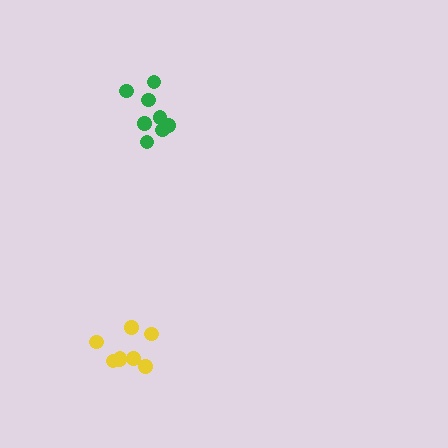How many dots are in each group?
Group 1: 8 dots, Group 2: 8 dots (16 total).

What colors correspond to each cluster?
The clusters are colored: green, yellow.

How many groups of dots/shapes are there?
There are 2 groups.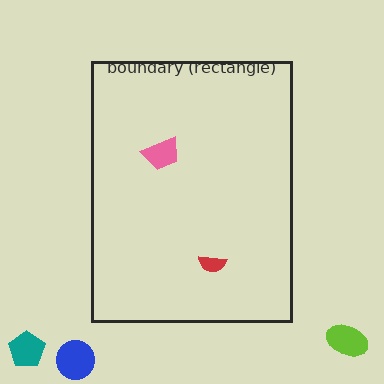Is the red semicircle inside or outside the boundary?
Inside.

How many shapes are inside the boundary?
2 inside, 3 outside.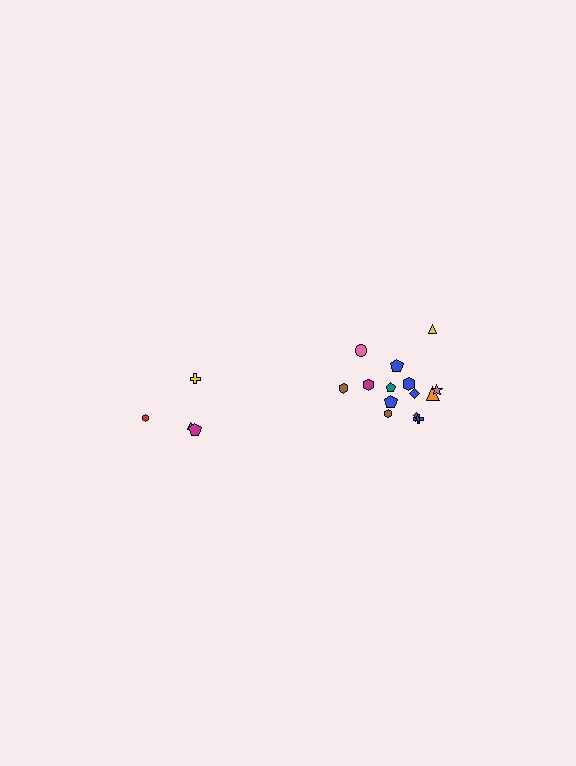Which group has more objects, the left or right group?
The right group.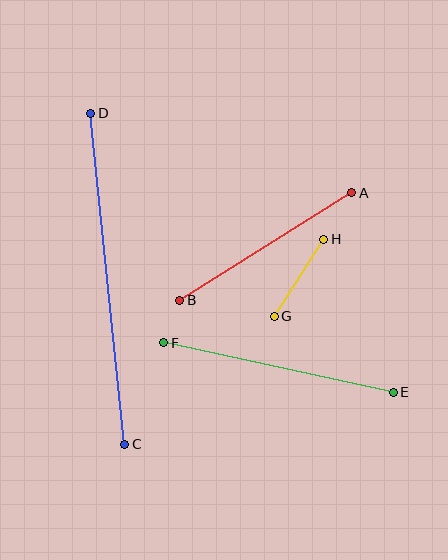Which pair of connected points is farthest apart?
Points C and D are farthest apart.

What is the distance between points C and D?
The distance is approximately 332 pixels.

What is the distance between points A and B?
The distance is approximately 203 pixels.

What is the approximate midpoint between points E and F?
The midpoint is at approximately (278, 368) pixels.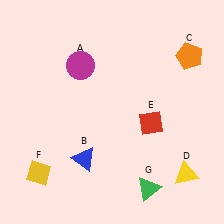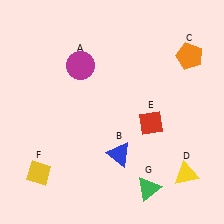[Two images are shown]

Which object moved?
The blue triangle (B) moved right.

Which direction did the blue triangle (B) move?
The blue triangle (B) moved right.